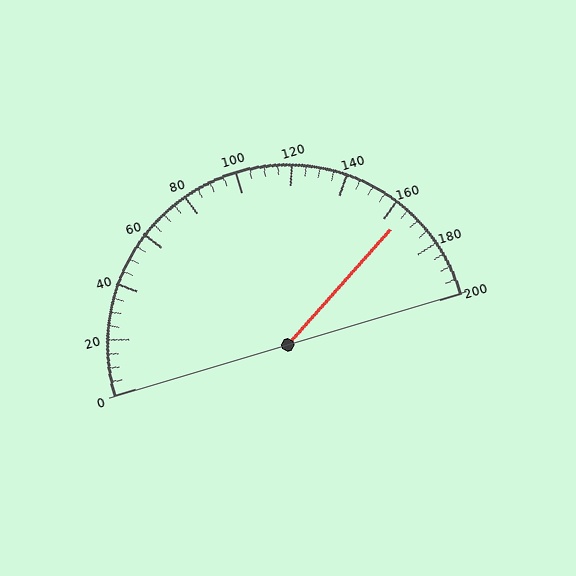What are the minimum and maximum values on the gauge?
The gauge ranges from 0 to 200.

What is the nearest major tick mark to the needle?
The nearest major tick mark is 160.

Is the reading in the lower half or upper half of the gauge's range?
The reading is in the upper half of the range (0 to 200).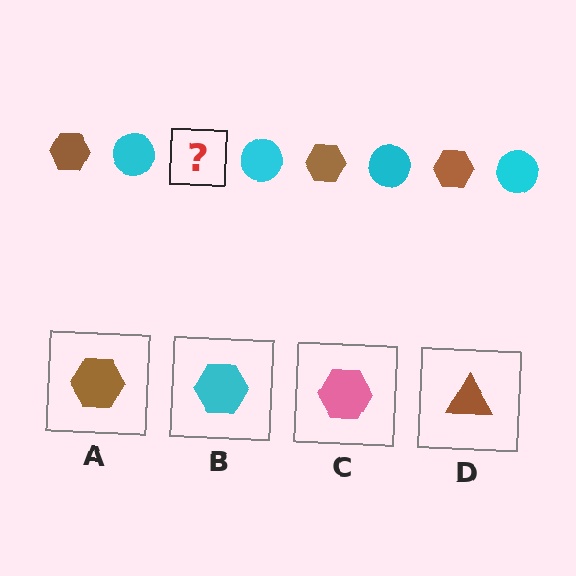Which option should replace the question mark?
Option A.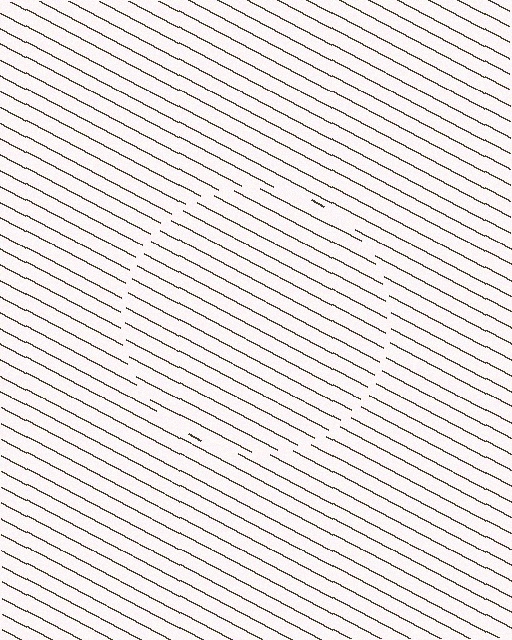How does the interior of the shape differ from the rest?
The interior of the shape contains the same grating, shifted by half a period — the contour is defined by the phase discontinuity where line-ends from the inner and outer gratings abut.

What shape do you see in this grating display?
An illusory circle. The interior of the shape contains the same grating, shifted by half a period — the contour is defined by the phase discontinuity where line-ends from the inner and outer gratings abut.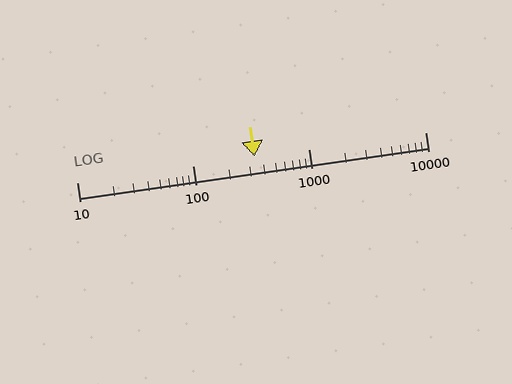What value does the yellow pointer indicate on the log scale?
The pointer indicates approximately 340.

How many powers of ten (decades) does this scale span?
The scale spans 3 decades, from 10 to 10000.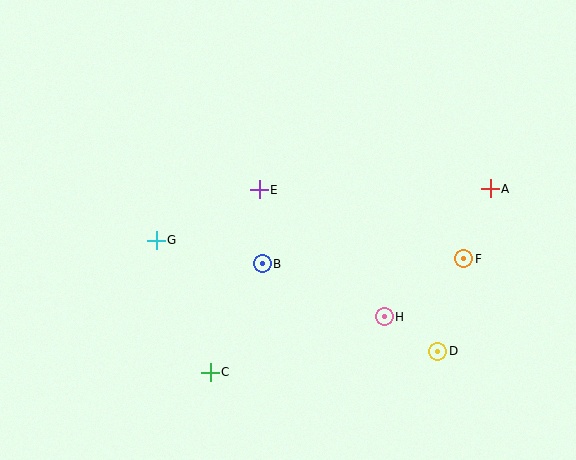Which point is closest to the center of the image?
Point B at (262, 264) is closest to the center.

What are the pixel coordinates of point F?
Point F is at (464, 259).